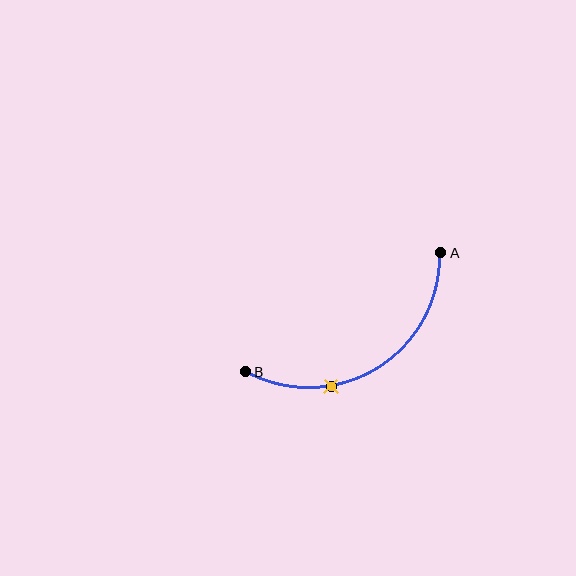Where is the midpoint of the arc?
The arc midpoint is the point on the curve farthest from the straight line joining A and B. It sits below that line.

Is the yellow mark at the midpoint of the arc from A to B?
No. The yellow mark lies on the arc but is closer to endpoint B. The arc midpoint would be at the point on the curve equidistant along the arc from both A and B.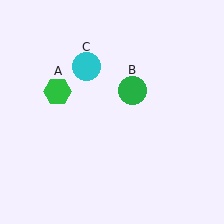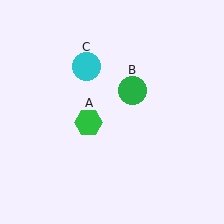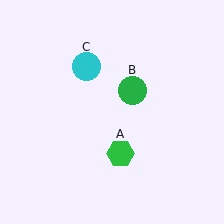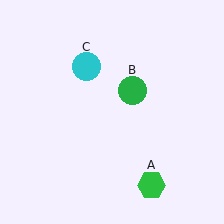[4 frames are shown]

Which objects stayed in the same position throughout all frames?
Green circle (object B) and cyan circle (object C) remained stationary.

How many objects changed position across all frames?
1 object changed position: green hexagon (object A).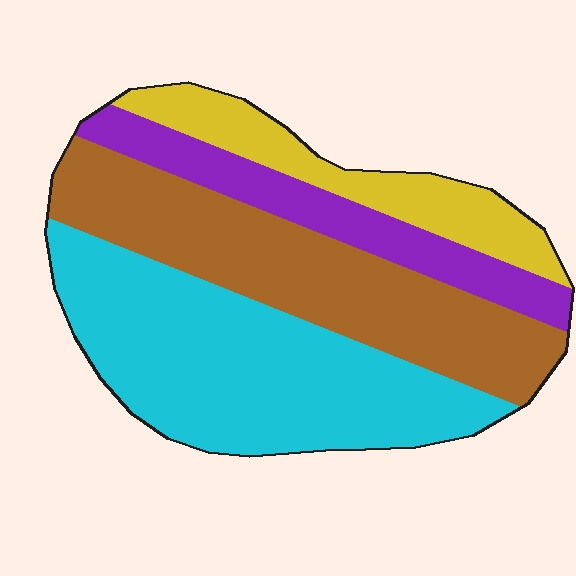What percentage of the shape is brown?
Brown covers around 30% of the shape.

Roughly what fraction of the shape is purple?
Purple takes up about one sixth (1/6) of the shape.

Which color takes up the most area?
Cyan, at roughly 40%.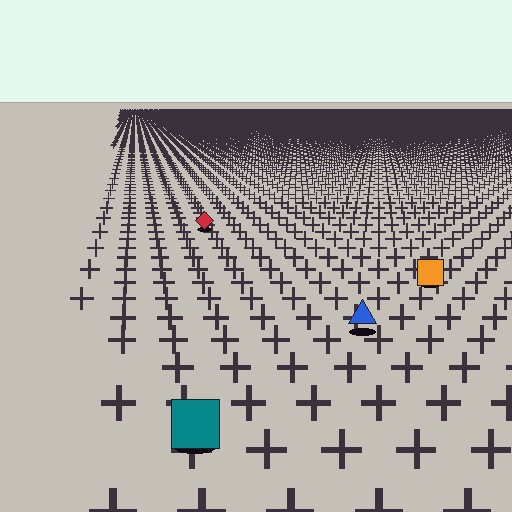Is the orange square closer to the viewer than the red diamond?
Yes. The orange square is closer — you can tell from the texture gradient: the ground texture is coarser near it.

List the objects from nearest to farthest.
From nearest to farthest: the teal square, the blue triangle, the orange square, the red diamond.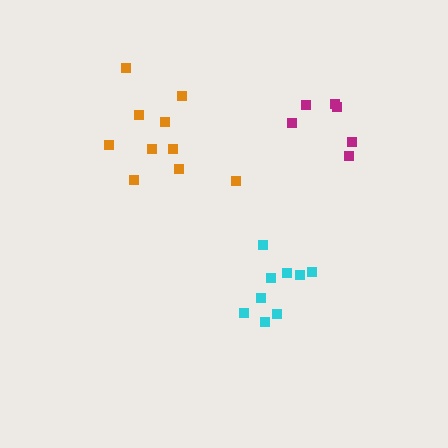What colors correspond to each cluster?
The clusters are colored: cyan, orange, magenta.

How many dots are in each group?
Group 1: 9 dots, Group 2: 10 dots, Group 3: 6 dots (25 total).